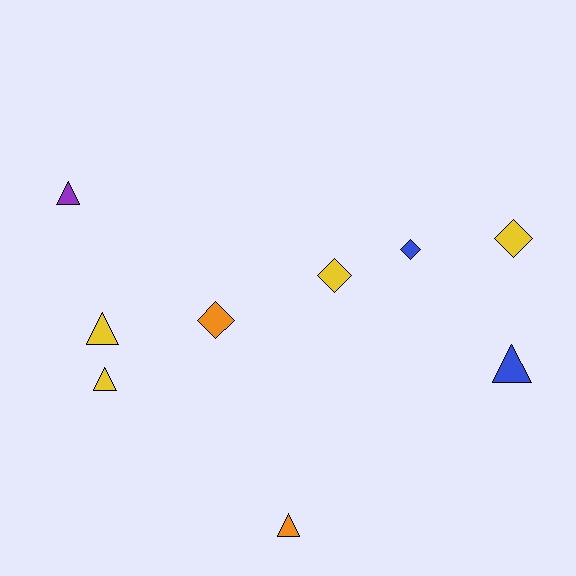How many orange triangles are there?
There is 1 orange triangle.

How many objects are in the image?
There are 9 objects.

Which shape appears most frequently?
Triangle, with 5 objects.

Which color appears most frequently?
Yellow, with 4 objects.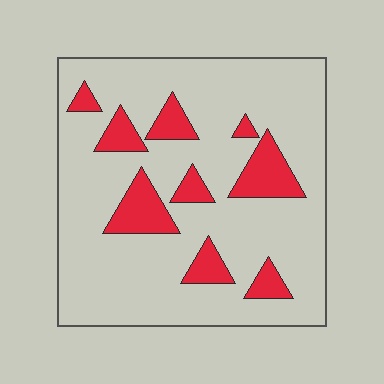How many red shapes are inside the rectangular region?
9.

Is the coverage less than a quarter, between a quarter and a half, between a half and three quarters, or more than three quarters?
Less than a quarter.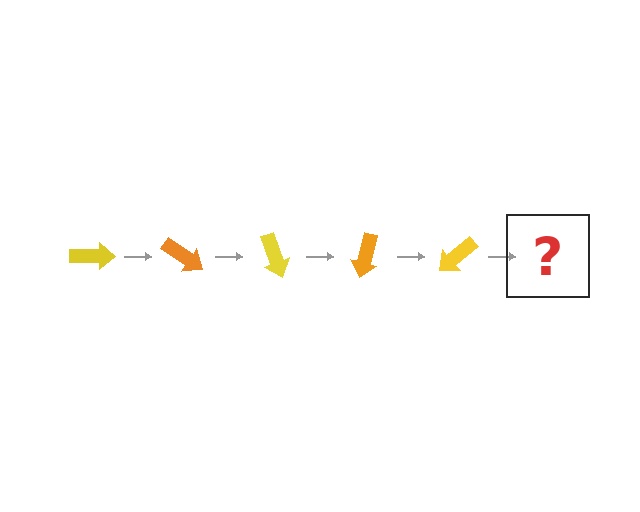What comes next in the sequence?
The next element should be an orange arrow, rotated 175 degrees from the start.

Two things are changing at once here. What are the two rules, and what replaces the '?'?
The two rules are that it rotates 35 degrees each step and the color cycles through yellow and orange. The '?' should be an orange arrow, rotated 175 degrees from the start.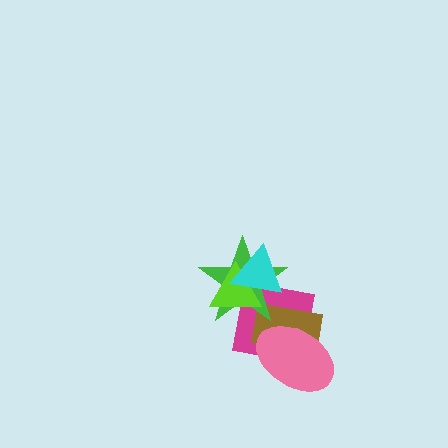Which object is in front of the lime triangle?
The cyan triangle is in front of the lime triangle.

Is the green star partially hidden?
Yes, it is partially covered by another shape.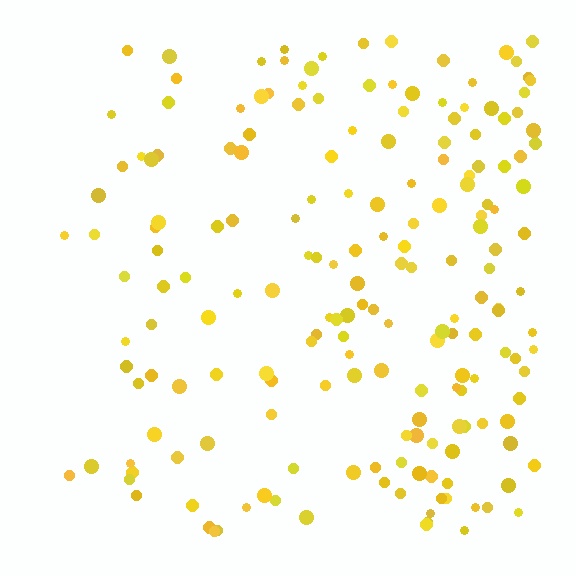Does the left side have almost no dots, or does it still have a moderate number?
Still a moderate number, just noticeably fewer than the right.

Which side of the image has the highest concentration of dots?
The right.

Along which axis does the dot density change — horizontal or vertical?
Horizontal.